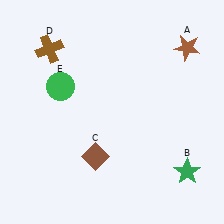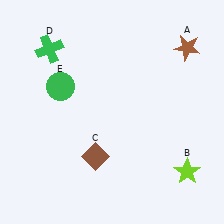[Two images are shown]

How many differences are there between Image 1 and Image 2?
There are 2 differences between the two images.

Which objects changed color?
B changed from green to lime. D changed from brown to green.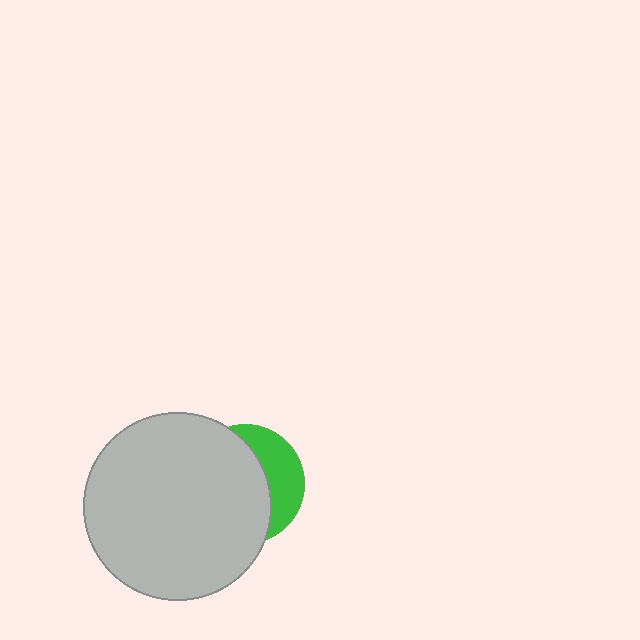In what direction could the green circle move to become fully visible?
The green circle could move right. That would shift it out from behind the light gray circle entirely.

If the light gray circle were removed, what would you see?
You would see the complete green circle.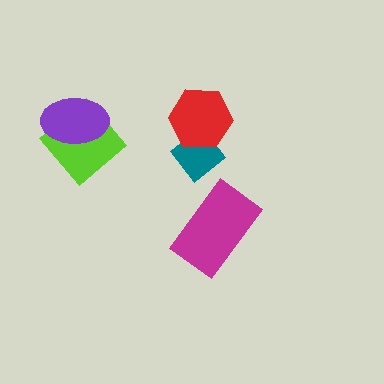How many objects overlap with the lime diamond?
1 object overlaps with the lime diamond.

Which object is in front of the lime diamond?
The purple ellipse is in front of the lime diamond.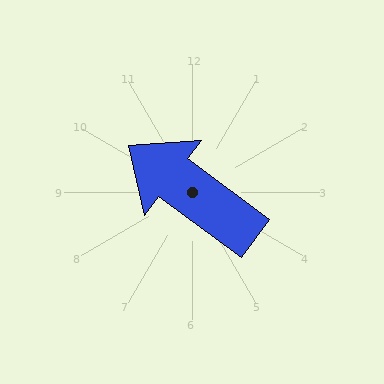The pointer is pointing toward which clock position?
Roughly 10 o'clock.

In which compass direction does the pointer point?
Northwest.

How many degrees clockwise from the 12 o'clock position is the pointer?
Approximately 307 degrees.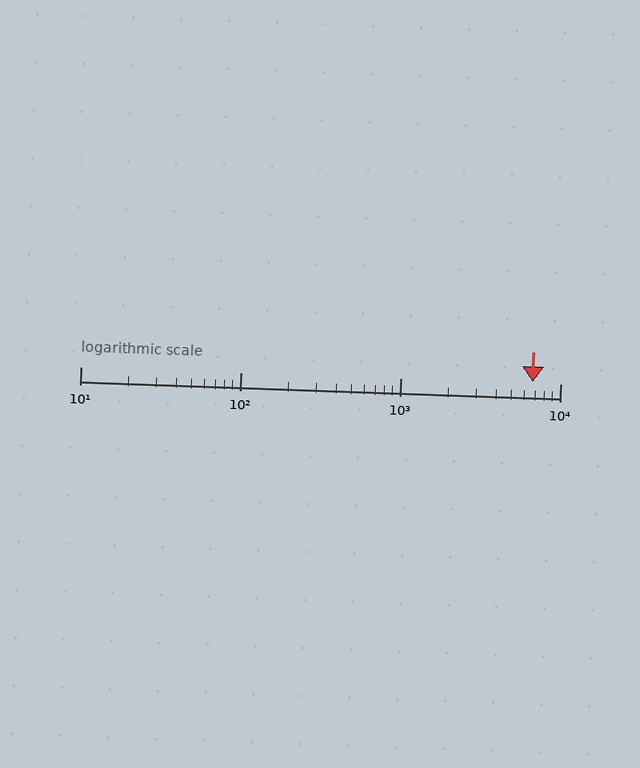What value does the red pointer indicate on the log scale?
The pointer indicates approximately 6700.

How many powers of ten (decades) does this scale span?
The scale spans 3 decades, from 10 to 10000.